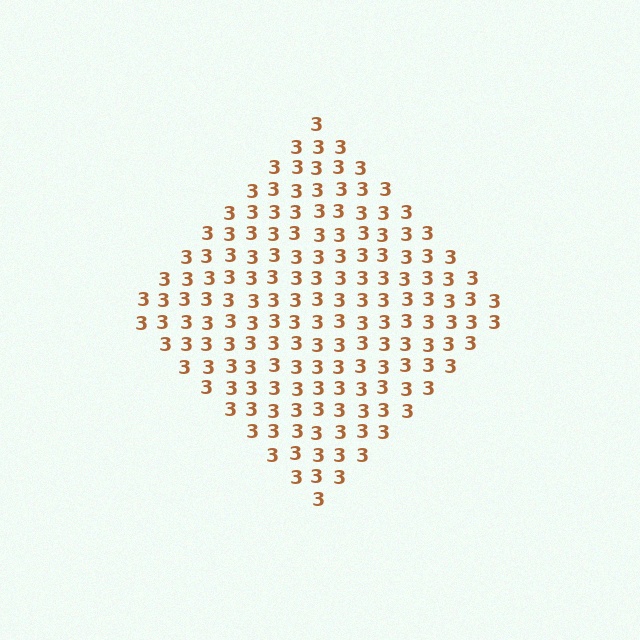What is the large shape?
The large shape is a diamond.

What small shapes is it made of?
It is made of small digit 3's.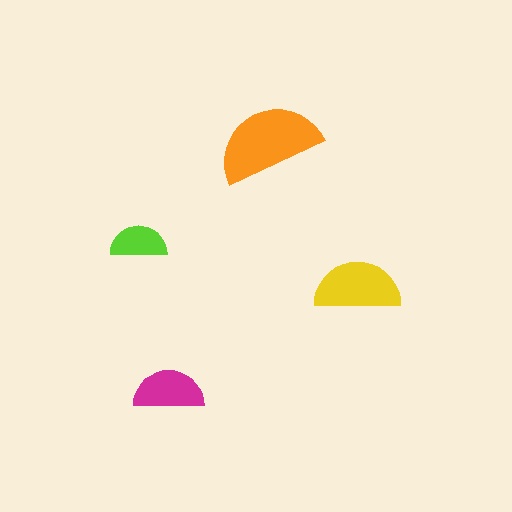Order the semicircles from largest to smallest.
the orange one, the yellow one, the magenta one, the lime one.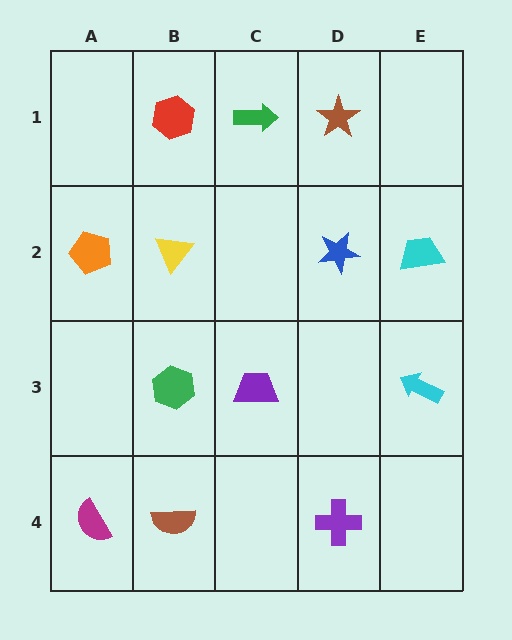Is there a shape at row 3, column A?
No, that cell is empty.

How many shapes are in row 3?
3 shapes.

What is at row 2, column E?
A cyan trapezoid.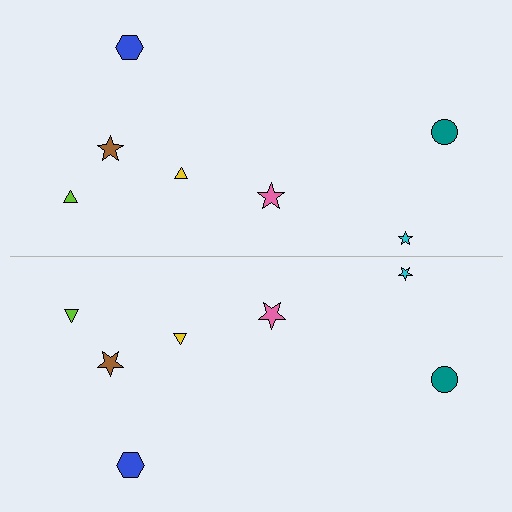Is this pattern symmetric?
Yes, this pattern has bilateral (reflection) symmetry.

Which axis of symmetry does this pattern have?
The pattern has a horizontal axis of symmetry running through the center of the image.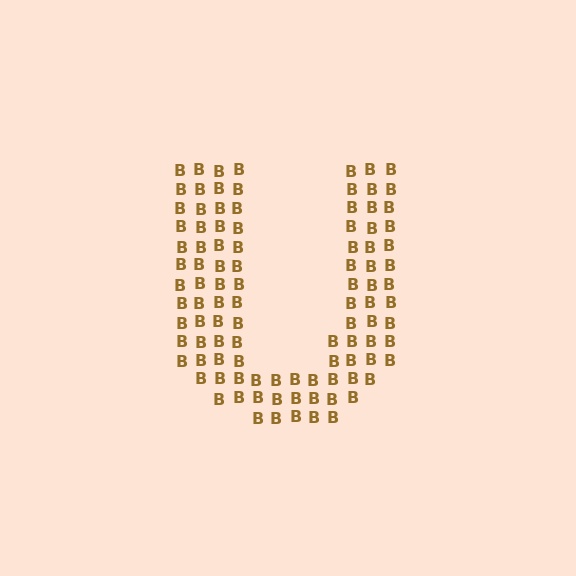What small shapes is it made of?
It is made of small letter B's.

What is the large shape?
The large shape is the letter U.